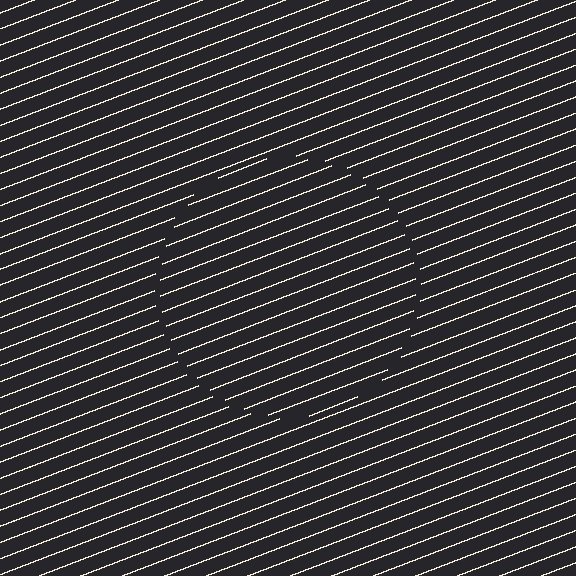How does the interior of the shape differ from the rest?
The interior of the shape contains the same grating, shifted by half a period — the contour is defined by the phase discontinuity where line-ends from the inner and outer gratings abut.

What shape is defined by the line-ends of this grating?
An illusory circle. The interior of the shape contains the same grating, shifted by half a period — the contour is defined by the phase discontinuity where line-ends from the inner and outer gratings abut.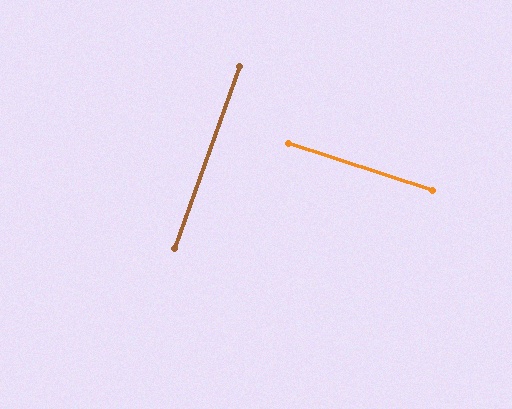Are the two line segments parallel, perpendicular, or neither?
Perpendicular — they meet at approximately 88°.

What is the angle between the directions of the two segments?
Approximately 88 degrees.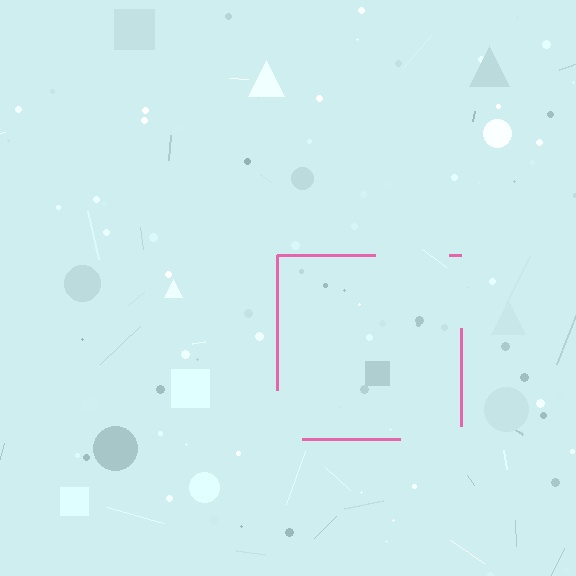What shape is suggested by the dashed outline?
The dashed outline suggests a square.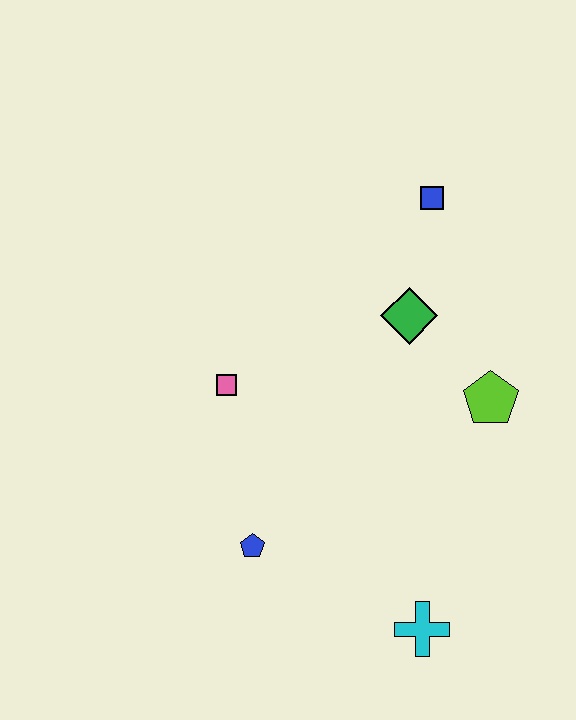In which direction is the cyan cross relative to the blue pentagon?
The cyan cross is to the right of the blue pentagon.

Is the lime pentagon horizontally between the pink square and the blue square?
No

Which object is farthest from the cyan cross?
The blue square is farthest from the cyan cross.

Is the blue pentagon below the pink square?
Yes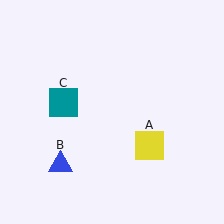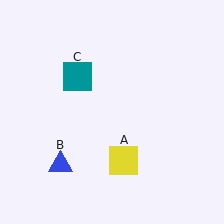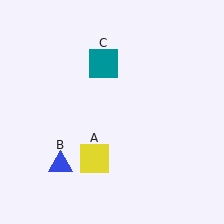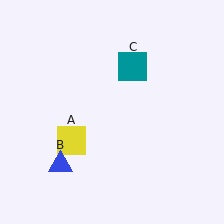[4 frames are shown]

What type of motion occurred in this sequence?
The yellow square (object A), teal square (object C) rotated clockwise around the center of the scene.